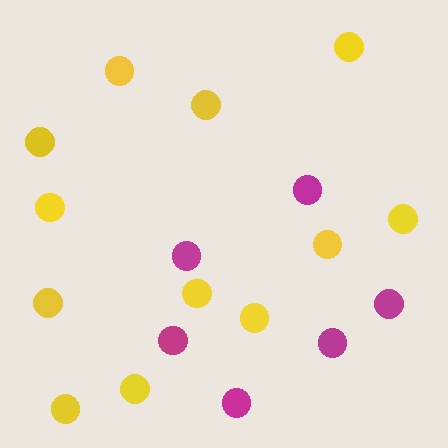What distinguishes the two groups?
There are 2 groups: one group of magenta circles (6) and one group of yellow circles (12).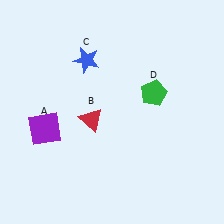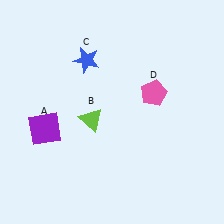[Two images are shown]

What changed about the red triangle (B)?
In Image 1, B is red. In Image 2, it changed to lime.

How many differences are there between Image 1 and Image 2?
There are 2 differences between the two images.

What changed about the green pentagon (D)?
In Image 1, D is green. In Image 2, it changed to pink.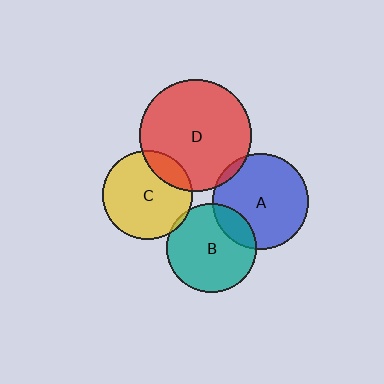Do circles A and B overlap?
Yes.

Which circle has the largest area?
Circle D (red).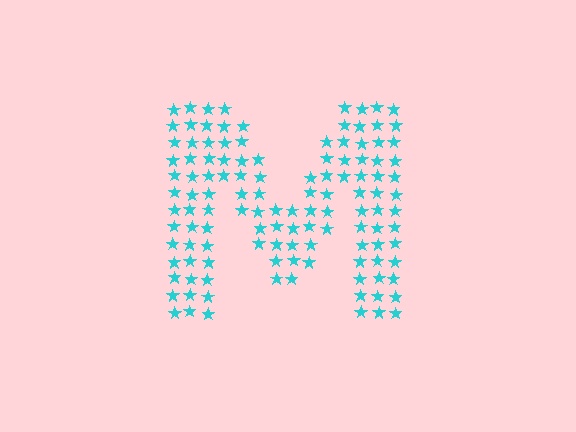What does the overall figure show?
The overall figure shows the letter M.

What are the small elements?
The small elements are stars.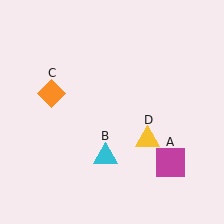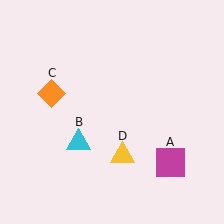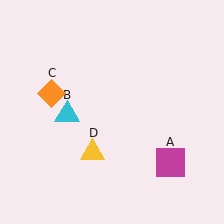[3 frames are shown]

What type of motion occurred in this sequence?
The cyan triangle (object B), yellow triangle (object D) rotated clockwise around the center of the scene.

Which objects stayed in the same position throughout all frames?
Magenta square (object A) and orange diamond (object C) remained stationary.